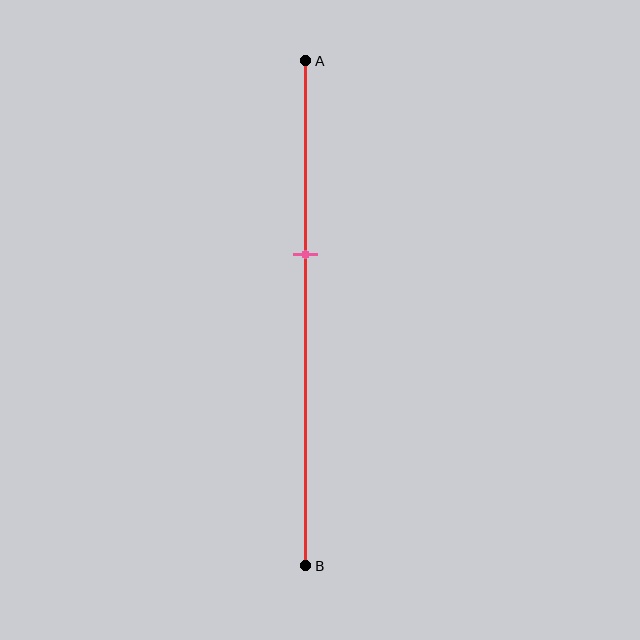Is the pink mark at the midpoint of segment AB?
No, the mark is at about 40% from A, not at the 50% midpoint.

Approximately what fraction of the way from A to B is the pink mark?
The pink mark is approximately 40% of the way from A to B.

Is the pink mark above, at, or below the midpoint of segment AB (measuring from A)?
The pink mark is above the midpoint of segment AB.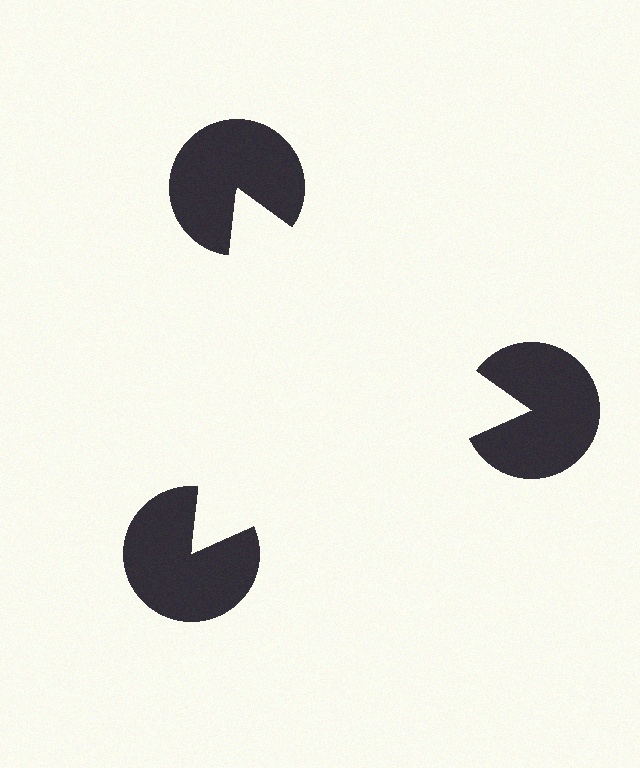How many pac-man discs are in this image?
There are 3 — one at each vertex of the illusory triangle.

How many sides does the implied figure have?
3 sides.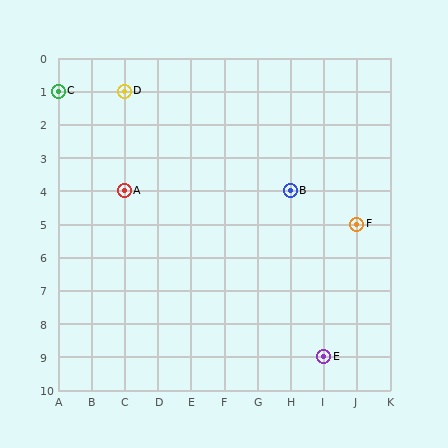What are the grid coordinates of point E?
Point E is at grid coordinates (I, 9).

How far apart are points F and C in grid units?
Points F and C are 9 columns and 4 rows apart (about 9.8 grid units diagonally).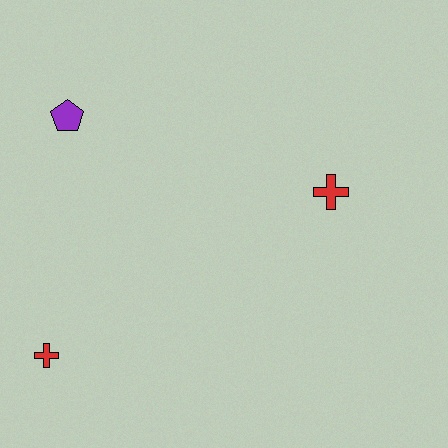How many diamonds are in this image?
There are no diamonds.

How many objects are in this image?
There are 3 objects.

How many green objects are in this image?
There are no green objects.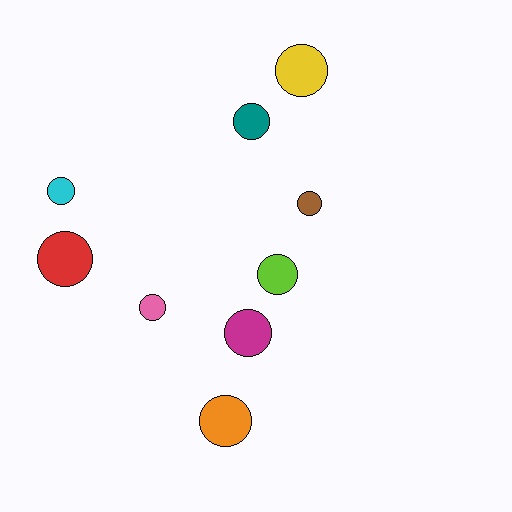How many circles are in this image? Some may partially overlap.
There are 9 circles.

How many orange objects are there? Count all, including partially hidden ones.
There is 1 orange object.